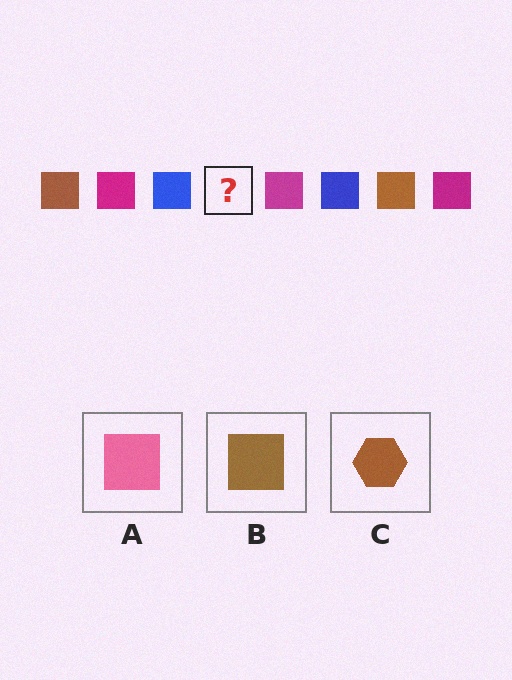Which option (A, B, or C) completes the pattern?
B.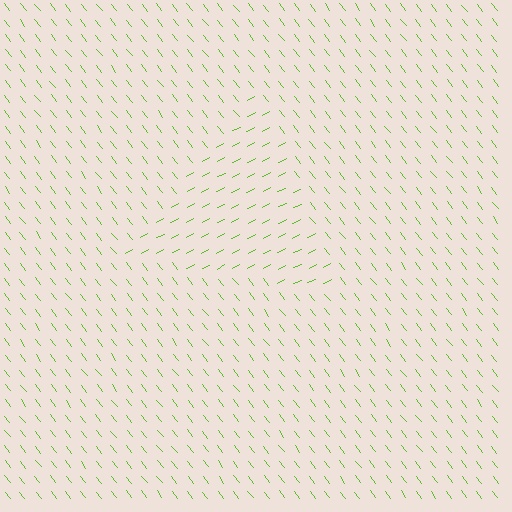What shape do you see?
I see a triangle.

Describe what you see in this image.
The image is filled with small lime line segments. A triangle region in the image has lines oriented differently from the surrounding lines, creating a visible texture boundary.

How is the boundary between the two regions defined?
The boundary is defined purely by a change in line orientation (approximately 80 degrees difference). All lines are the same color and thickness.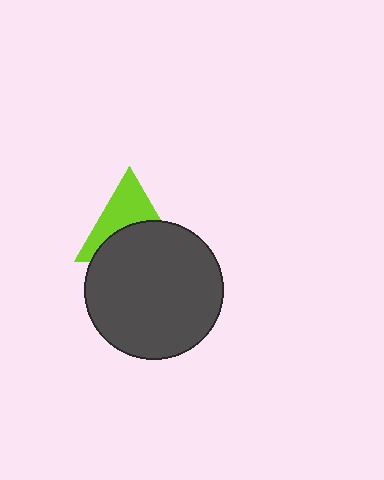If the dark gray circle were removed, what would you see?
You would see the complete lime triangle.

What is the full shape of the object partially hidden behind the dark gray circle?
The partially hidden object is a lime triangle.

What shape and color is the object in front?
The object in front is a dark gray circle.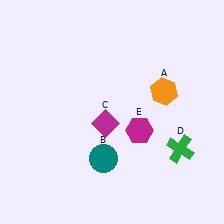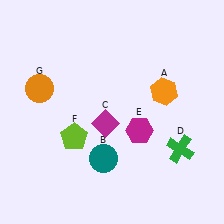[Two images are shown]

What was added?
A lime pentagon (F), an orange circle (G) were added in Image 2.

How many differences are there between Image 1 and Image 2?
There are 2 differences between the two images.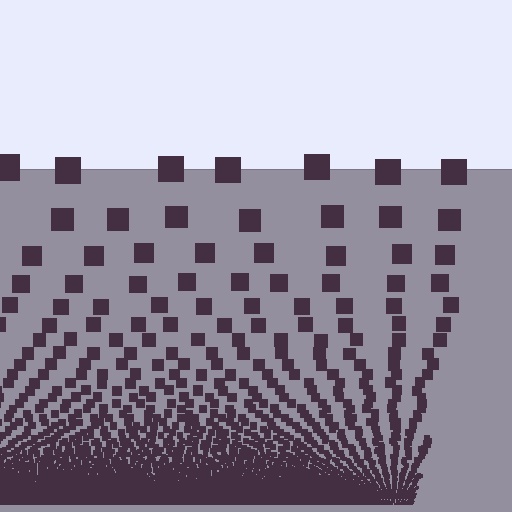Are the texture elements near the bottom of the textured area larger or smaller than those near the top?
Smaller. The gradient is inverted — elements near the bottom are smaller and denser.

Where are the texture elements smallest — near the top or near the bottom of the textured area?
Near the bottom.